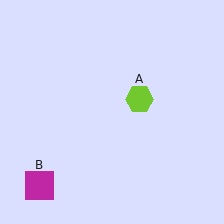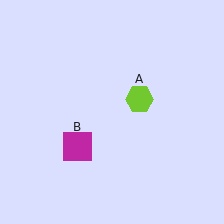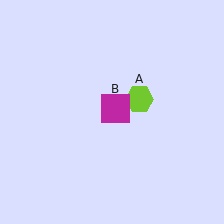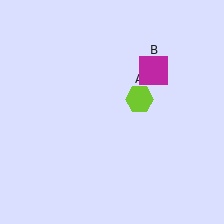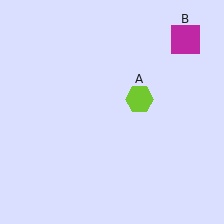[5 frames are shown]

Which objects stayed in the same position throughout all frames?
Lime hexagon (object A) remained stationary.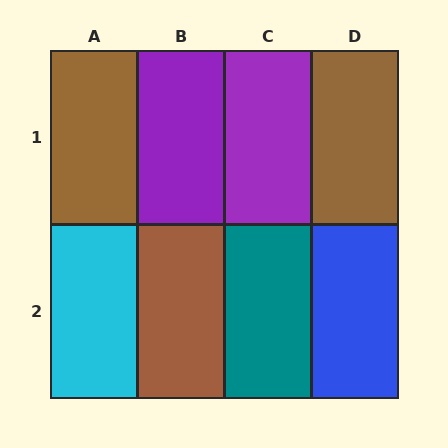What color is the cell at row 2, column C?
Teal.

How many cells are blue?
1 cell is blue.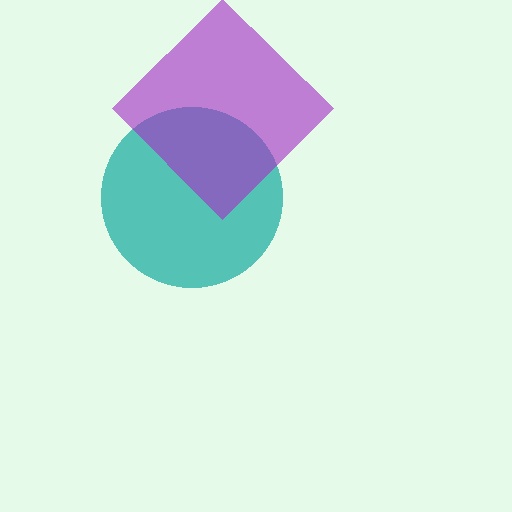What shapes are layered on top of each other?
The layered shapes are: a teal circle, a purple diamond.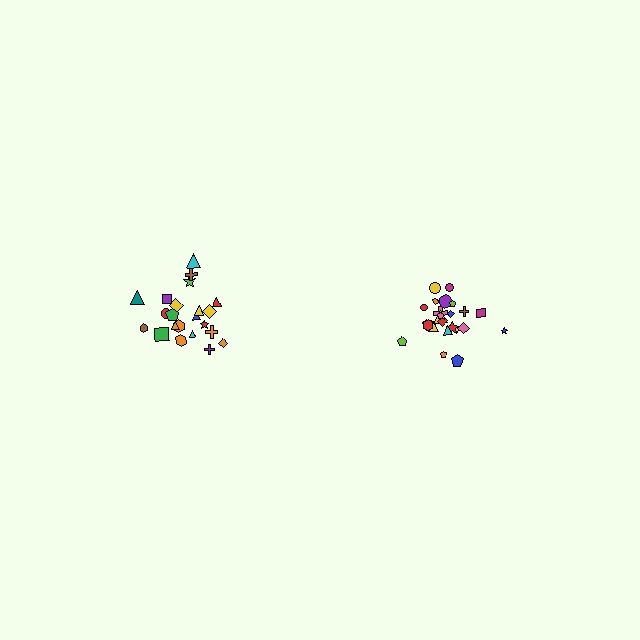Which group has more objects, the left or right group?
The right group.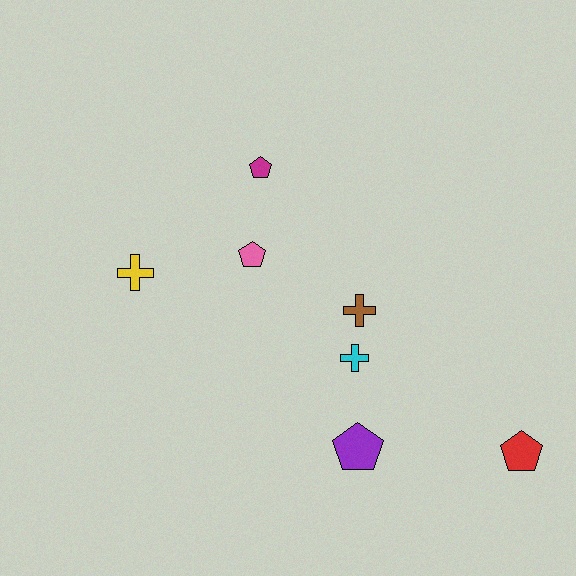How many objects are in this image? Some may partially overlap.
There are 7 objects.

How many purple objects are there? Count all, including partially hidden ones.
There is 1 purple object.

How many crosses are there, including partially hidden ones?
There are 3 crosses.